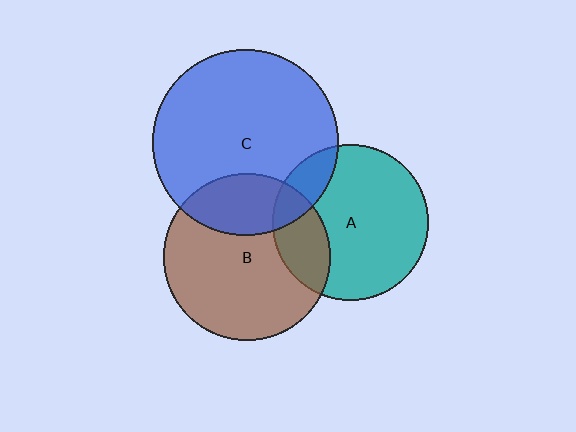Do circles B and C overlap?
Yes.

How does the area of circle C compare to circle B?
Approximately 1.2 times.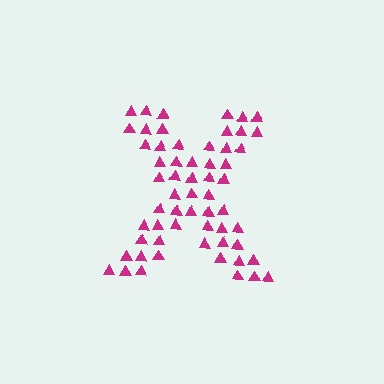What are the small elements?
The small elements are triangles.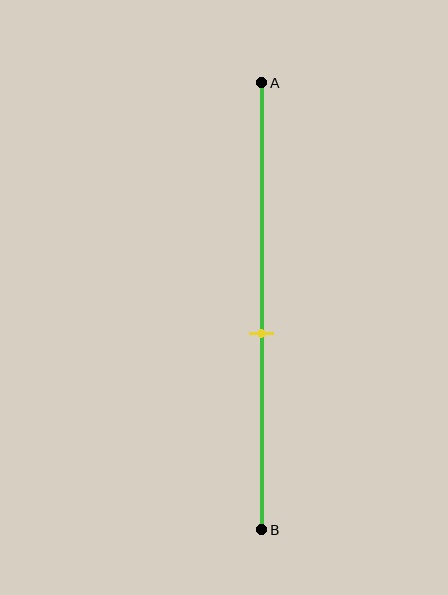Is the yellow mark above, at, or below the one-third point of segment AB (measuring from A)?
The yellow mark is below the one-third point of segment AB.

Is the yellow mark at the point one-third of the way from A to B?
No, the mark is at about 55% from A, not at the 33% one-third point.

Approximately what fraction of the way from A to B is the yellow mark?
The yellow mark is approximately 55% of the way from A to B.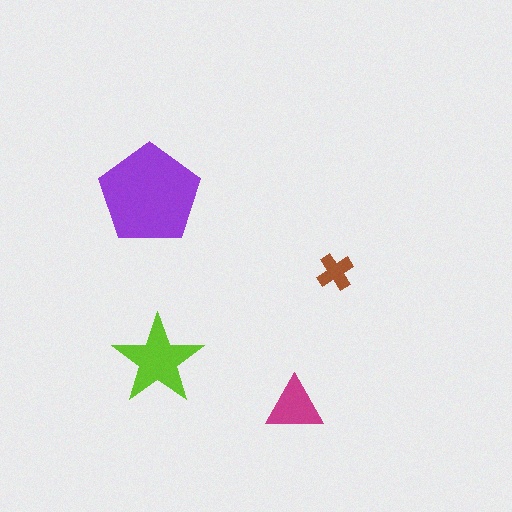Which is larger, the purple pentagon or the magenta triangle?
The purple pentagon.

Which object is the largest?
The purple pentagon.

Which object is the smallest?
The brown cross.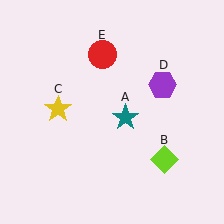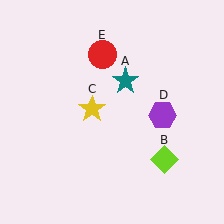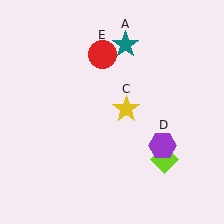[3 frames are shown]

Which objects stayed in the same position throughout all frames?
Lime diamond (object B) and red circle (object E) remained stationary.